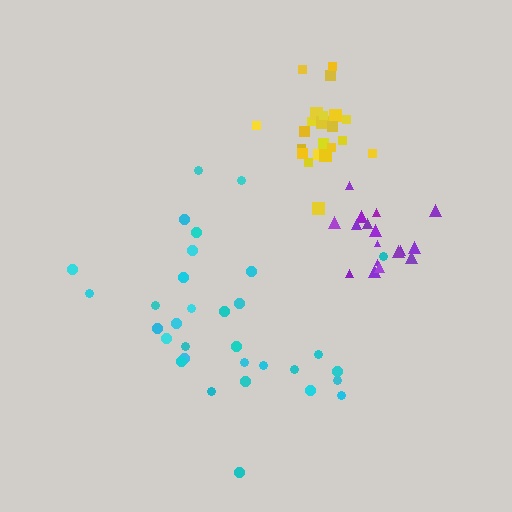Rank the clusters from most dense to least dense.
yellow, purple, cyan.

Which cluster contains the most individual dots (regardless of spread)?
Cyan (32).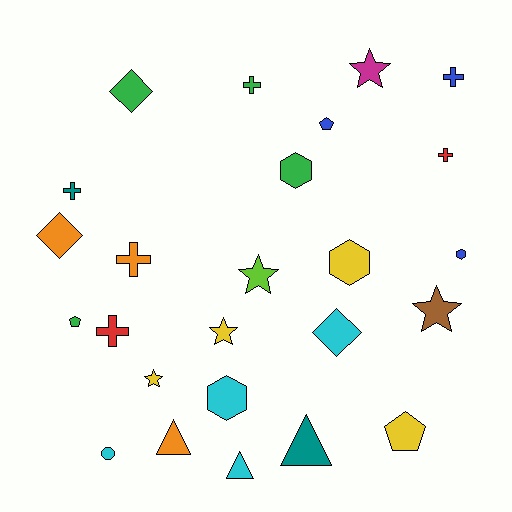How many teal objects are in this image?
There are 2 teal objects.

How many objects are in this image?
There are 25 objects.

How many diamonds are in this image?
There are 3 diamonds.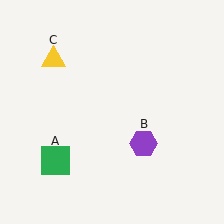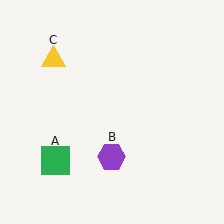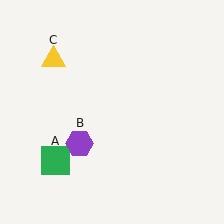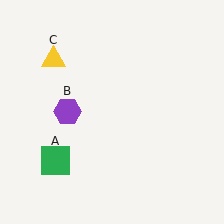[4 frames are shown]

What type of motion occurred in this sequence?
The purple hexagon (object B) rotated clockwise around the center of the scene.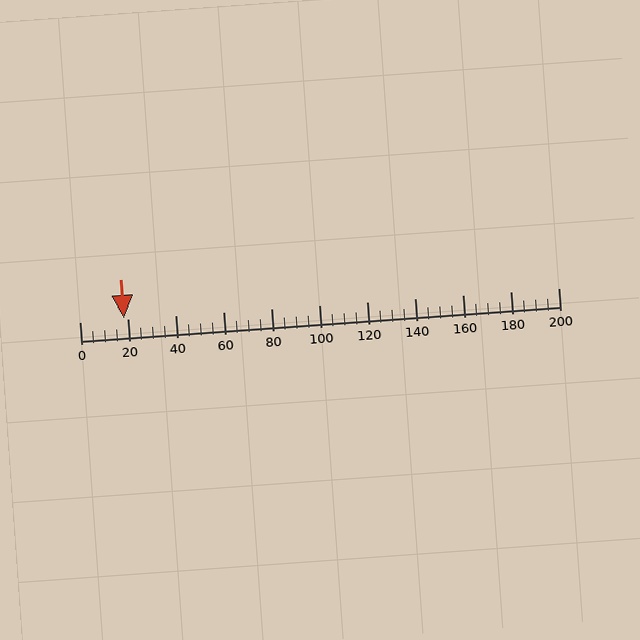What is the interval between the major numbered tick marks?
The major tick marks are spaced 20 units apart.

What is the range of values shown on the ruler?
The ruler shows values from 0 to 200.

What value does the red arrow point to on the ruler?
The red arrow points to approximately 19.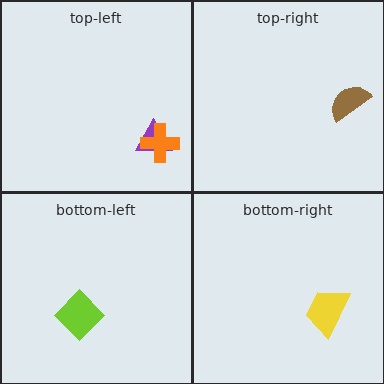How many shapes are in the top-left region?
2.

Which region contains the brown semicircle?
The top-right region.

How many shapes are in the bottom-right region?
1.